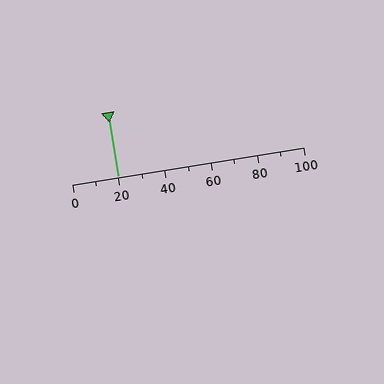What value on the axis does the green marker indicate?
The marker indicates approximately 20.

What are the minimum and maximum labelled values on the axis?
The axis runs from 0 to 100.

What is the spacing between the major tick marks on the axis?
The major ticks are spaced 20 apart.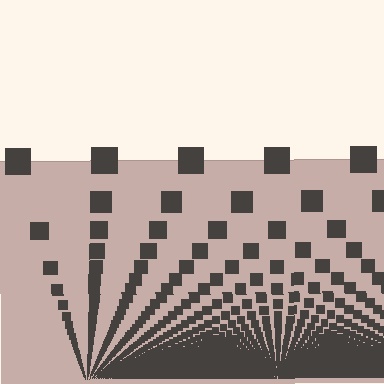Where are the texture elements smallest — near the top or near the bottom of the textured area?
Near the bottom.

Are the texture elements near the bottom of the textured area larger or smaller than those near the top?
Smaller. The gradient is inverted — elements near the bottom are smaller and denser.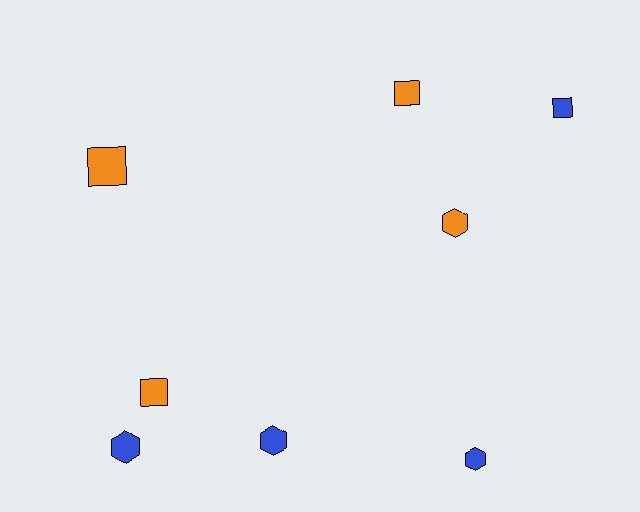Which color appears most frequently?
Blue, with 4 objects.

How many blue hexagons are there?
There are 3 blue hexagons.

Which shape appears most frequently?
Square, with 4 objects.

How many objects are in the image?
There are 8 objects.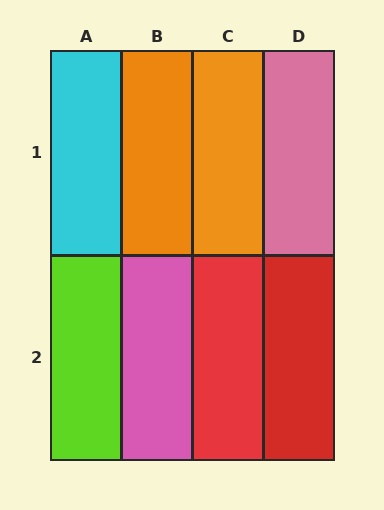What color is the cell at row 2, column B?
Pink.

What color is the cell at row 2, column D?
Red.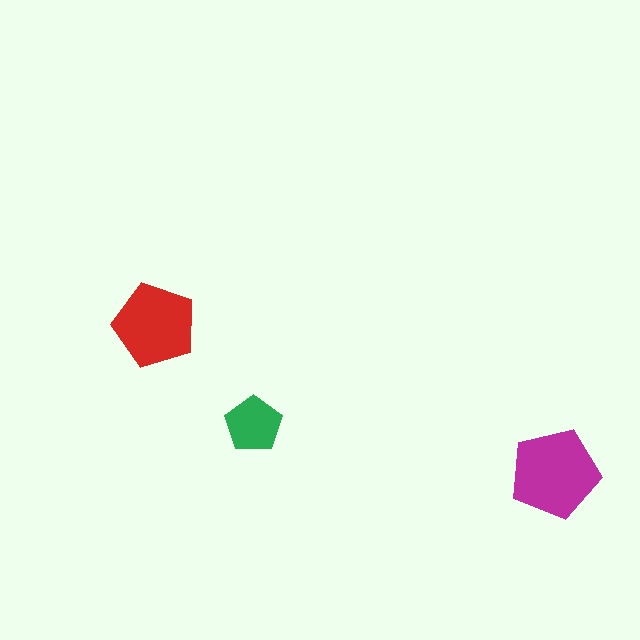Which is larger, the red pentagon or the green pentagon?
The red one.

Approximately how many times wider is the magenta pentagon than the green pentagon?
About 1.5 times wider.